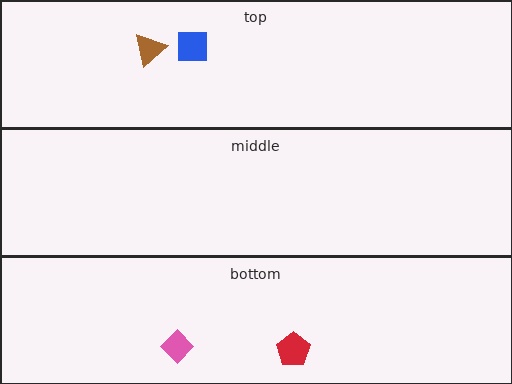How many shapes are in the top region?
2.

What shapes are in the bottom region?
The pink diamond, the red pentagon.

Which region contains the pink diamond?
The bottom region.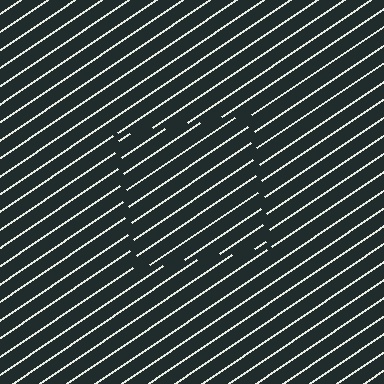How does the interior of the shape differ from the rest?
The interior of the shape contains the same grating, shifted by half a period — the contour is defined by the phase discontinuity where line-ends from the inner and outer gratings abut.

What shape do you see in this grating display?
An illusory square. The interior of the shape contains the same grating, shifted by half a period — the contour is defined by the phase discontinuity where line-ends from the inner and outer gratings abut.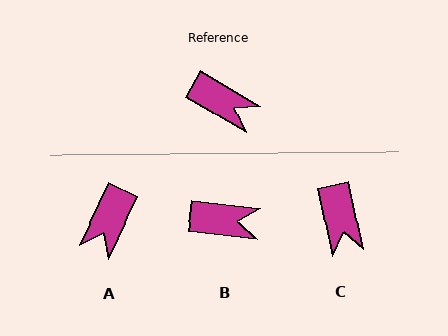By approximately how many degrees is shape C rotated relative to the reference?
Approximately 48 degrees clockwise.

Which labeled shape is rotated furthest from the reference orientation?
A, about 85 degrees away.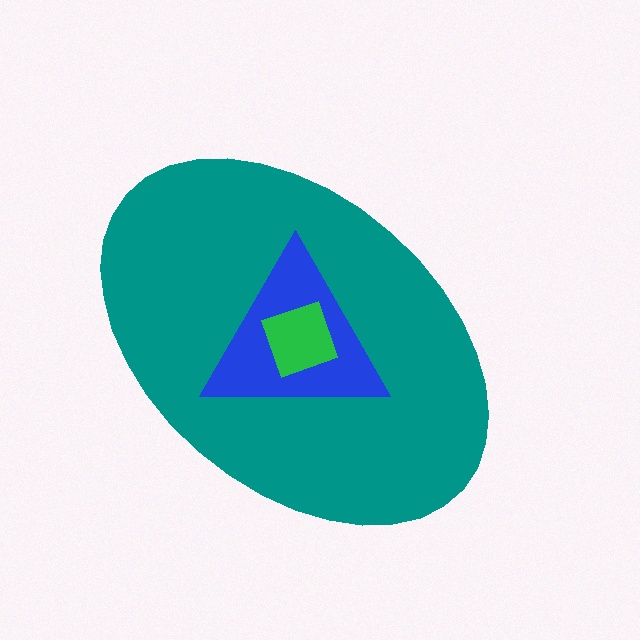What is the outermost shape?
The teal ellipse.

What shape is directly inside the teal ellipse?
The blue triangle.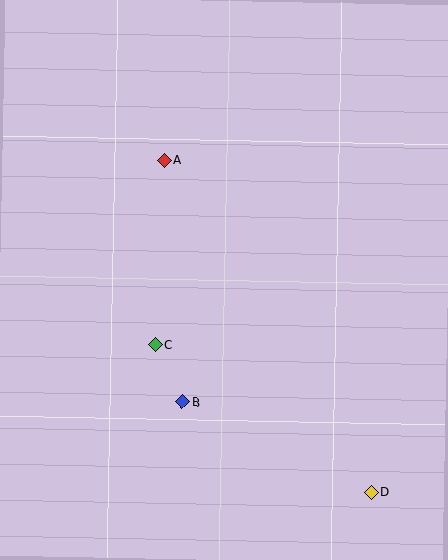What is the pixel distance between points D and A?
The distance between D and A is 391 pixels.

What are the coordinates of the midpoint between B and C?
The midpoint between B and C is at (169, 373).